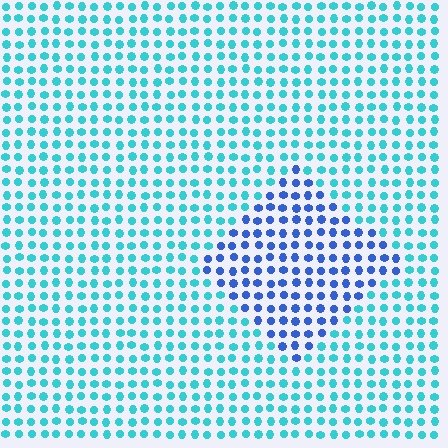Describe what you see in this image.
The image is filled with small cyan elements in a uniform arrangement. A diamond-shaped region is visible where the elements are tinted to a slightly different hue, forming a subtle color boundary.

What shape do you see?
I see a diamond.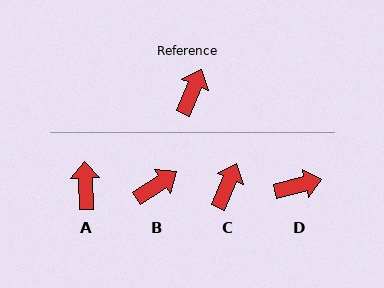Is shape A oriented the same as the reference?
No, it is off by about 25 degrees.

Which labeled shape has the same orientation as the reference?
C.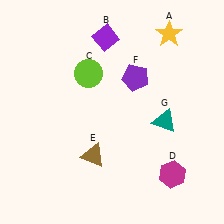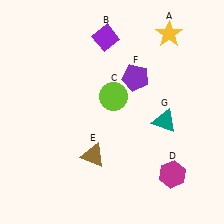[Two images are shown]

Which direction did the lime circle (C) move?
The lime circle (C) moved right.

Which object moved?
The lime circle (C) moved right.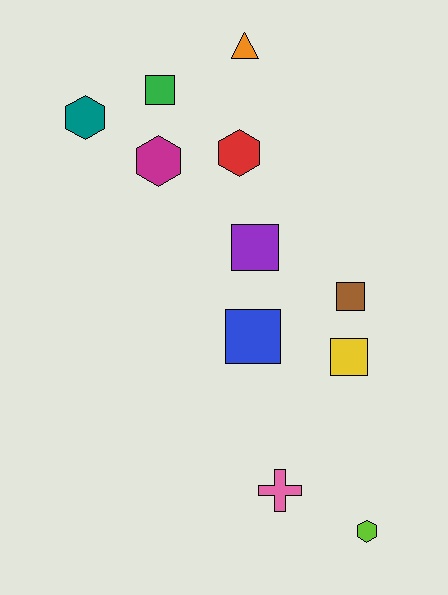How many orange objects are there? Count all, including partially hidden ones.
There is 1 orange object.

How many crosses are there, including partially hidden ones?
There is 1 cross.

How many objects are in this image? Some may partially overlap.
There are 11 objects.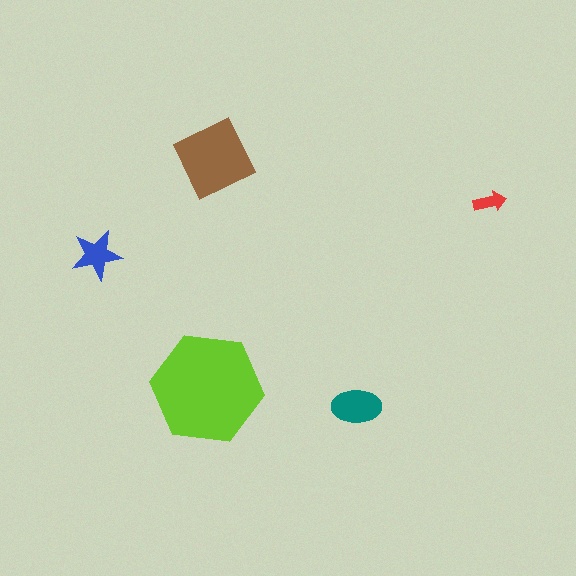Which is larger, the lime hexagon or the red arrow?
The lime hexagon.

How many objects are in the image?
There are 5 objects in the image.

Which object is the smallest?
The red arrow.